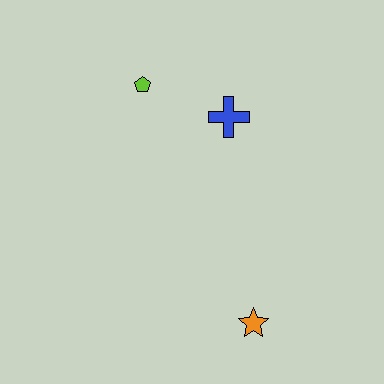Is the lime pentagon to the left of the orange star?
Yes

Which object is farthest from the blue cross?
The orange star is farthest from the blue cross.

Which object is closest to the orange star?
The blue cross is closest to the orange star.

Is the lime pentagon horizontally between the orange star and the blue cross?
No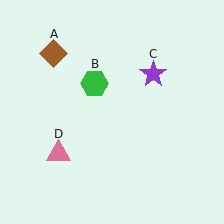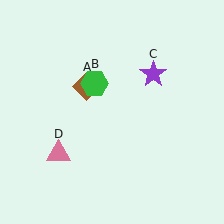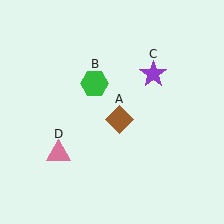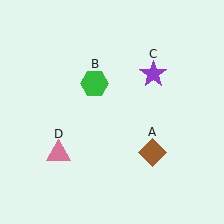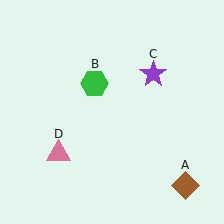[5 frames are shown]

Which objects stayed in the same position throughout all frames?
Green hexagon (object B) and purple star (object C) and pink triangle (object D) remained stationary.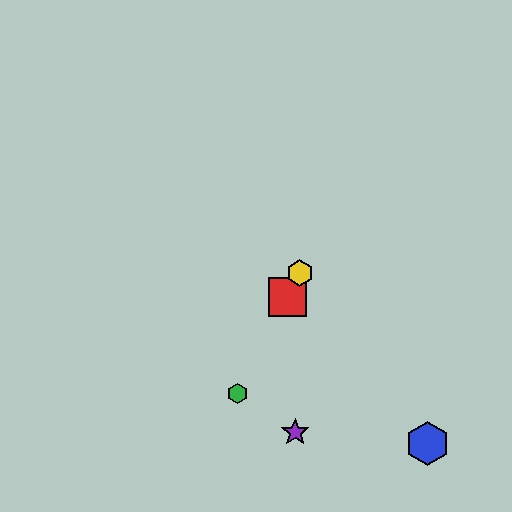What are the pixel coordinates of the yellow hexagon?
The yellow hexagon is at (300, 273).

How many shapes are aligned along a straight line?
3 shapes (the red square, the green hexagon, the yellow hexagon) are aligned along a straight line.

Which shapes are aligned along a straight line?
The red square, the green hexagon, the yellow hexagon are aligned along a straight line.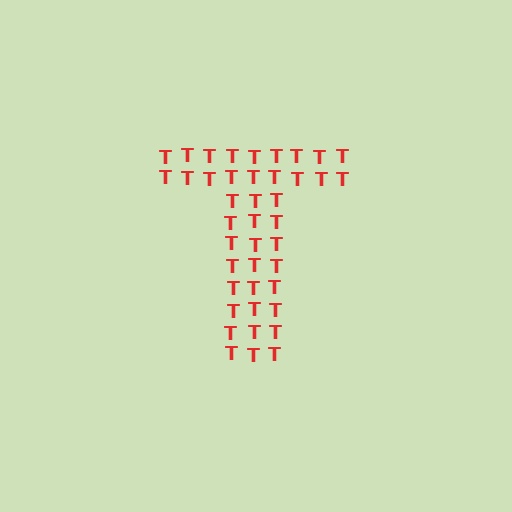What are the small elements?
The small elements are letter T's.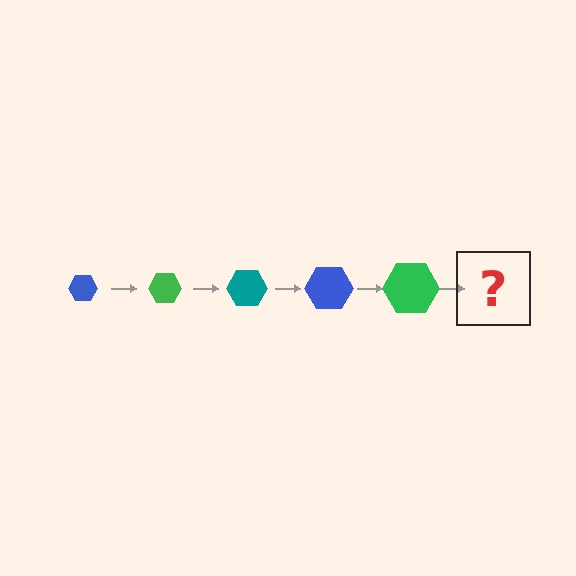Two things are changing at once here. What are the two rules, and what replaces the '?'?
The two rules are that the hexagon grows larger each step and the color cycles through blue, green, and teal. The '?' should be a teal hexagon, larger than the previous one.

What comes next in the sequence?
The next element should be a teal hexagon, larger than the previous one.